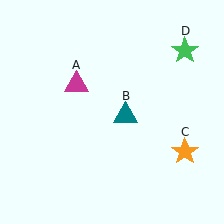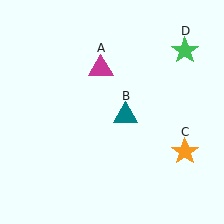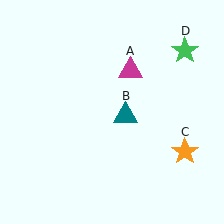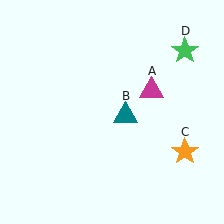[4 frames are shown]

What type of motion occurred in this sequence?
The magenta triangle (object A) rotated clockwise around the center of the scene.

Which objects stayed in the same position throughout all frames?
Teal triangle (object B) and orange star (object C) and green star (object D) remained stationary.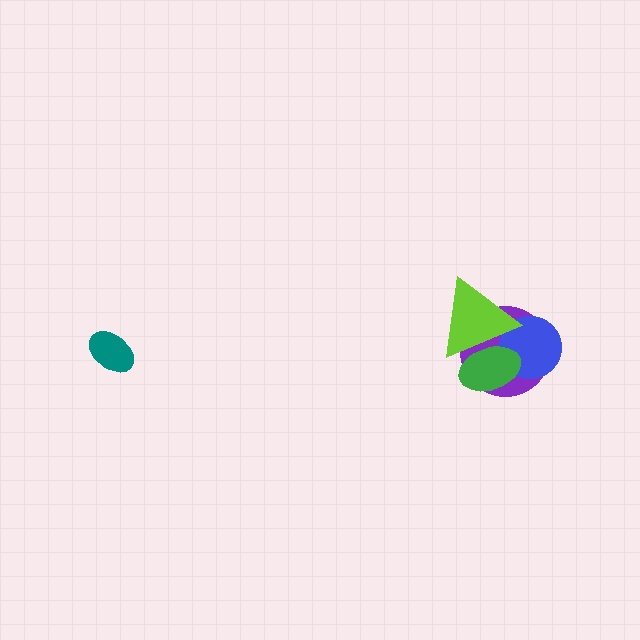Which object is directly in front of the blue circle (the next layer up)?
The lime triangle is directly in front of the blue circle.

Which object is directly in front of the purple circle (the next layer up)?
The blue circle is directly in front of the purple circle.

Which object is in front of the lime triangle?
The green ellipse is in front of the lime triangle.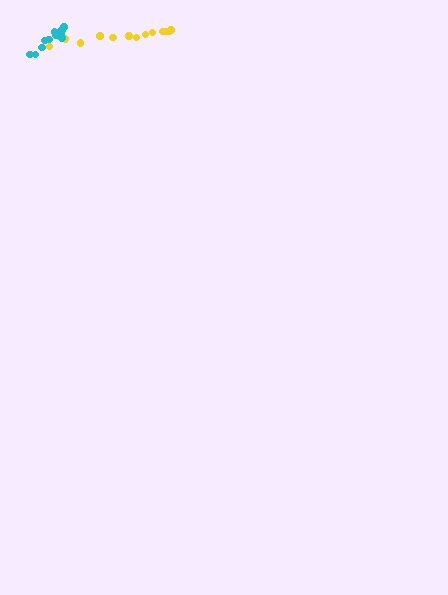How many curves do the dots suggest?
There are 2 distinct paths.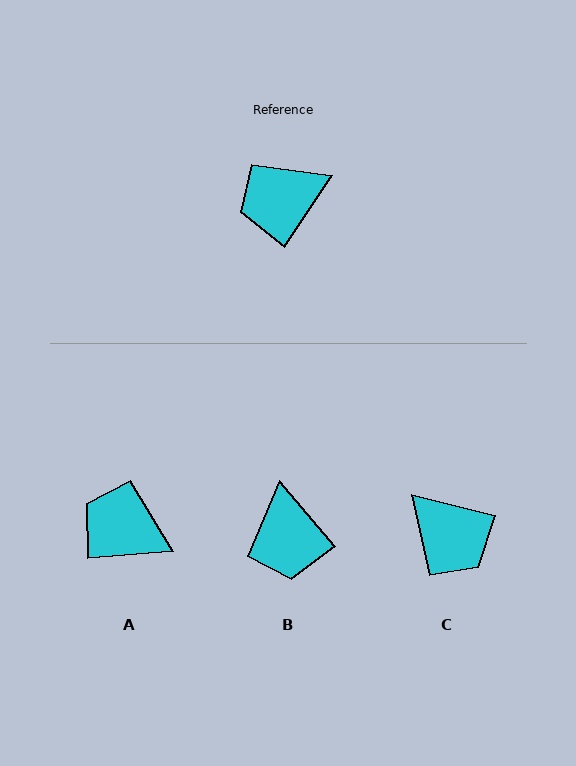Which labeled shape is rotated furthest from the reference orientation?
C, about 111 degrees away.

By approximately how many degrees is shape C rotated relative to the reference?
Approximately 111 degrees counter-clockwise.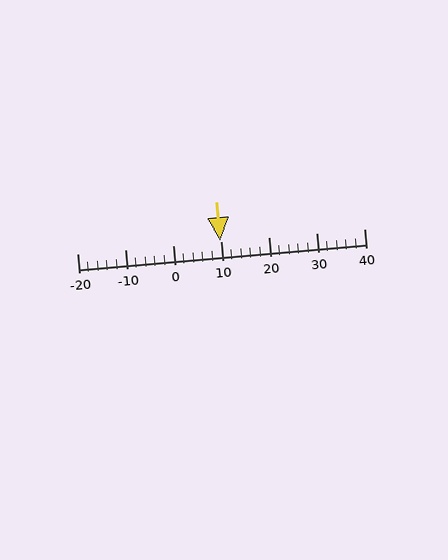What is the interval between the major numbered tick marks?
The major tick marks are spaced 10 units apart.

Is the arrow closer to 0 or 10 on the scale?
The arrow is closer to 10.